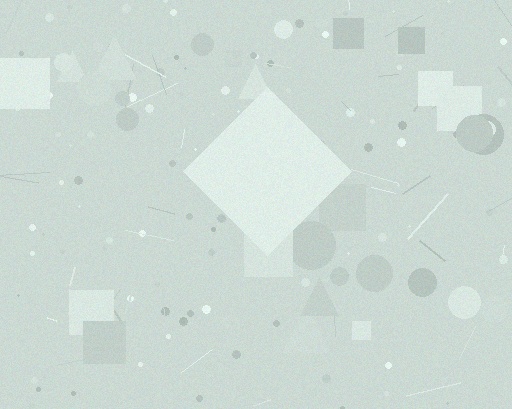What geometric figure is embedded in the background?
A diamond is embedded in the background.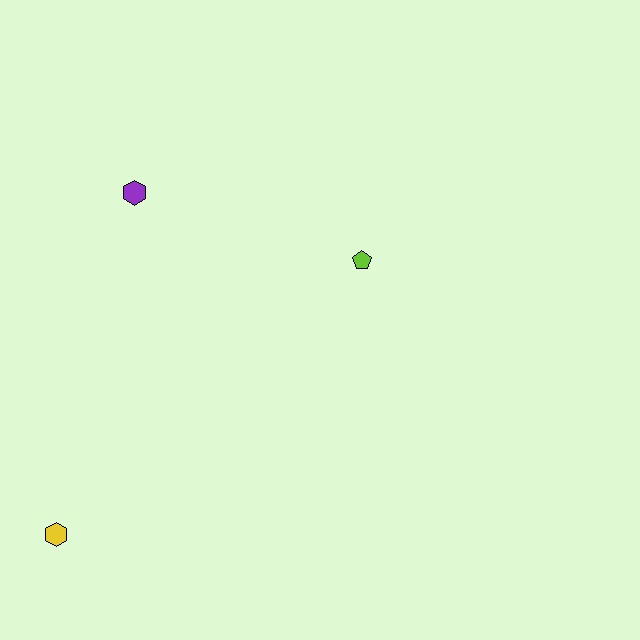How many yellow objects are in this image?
There is 1 yellow object.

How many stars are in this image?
There are no stars.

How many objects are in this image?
There are 3 objects.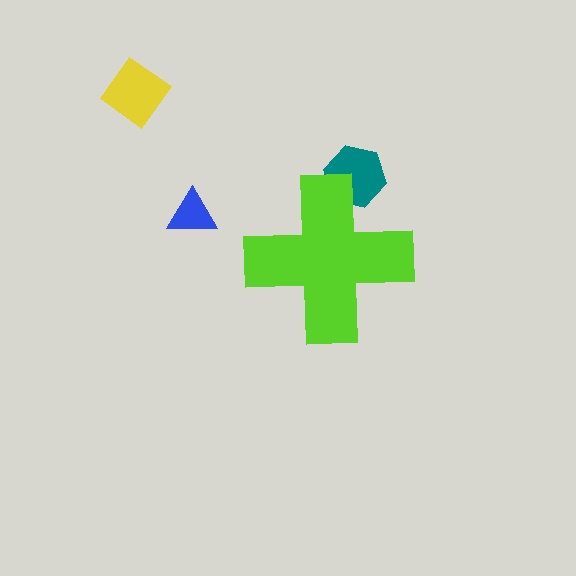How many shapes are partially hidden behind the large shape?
1 shape is partially hidden.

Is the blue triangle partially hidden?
No, the blue triangle is fully visible.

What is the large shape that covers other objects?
A lime cross.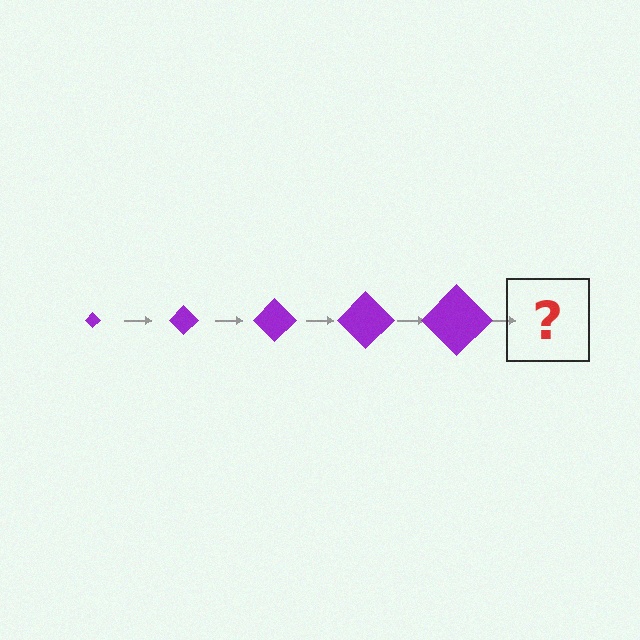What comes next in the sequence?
The next element should be a purple diamond, larger than the previous one.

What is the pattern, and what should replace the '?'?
The pattern is that the diamond gets progressively larger each step. The '?' should be a purple diamond, larger than the previous one.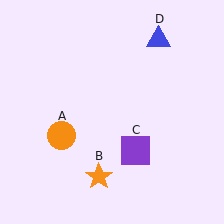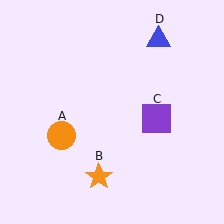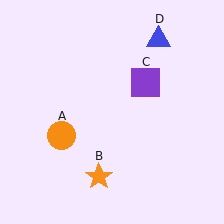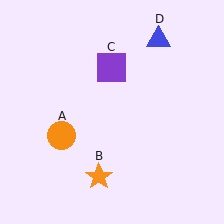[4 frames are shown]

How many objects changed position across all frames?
1 object changed position: purple square (object C).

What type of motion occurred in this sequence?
The purple square (object C) rotated counterclockwise around the center of the scene.